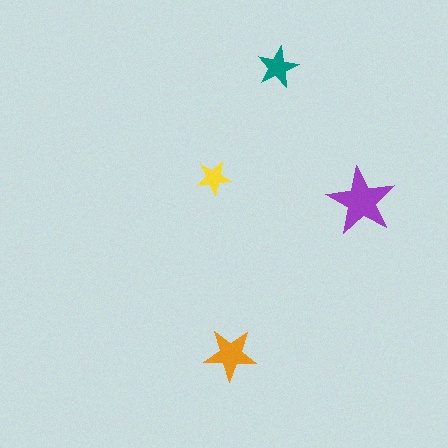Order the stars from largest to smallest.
the purple one, the orange one, the teal one, the yellow one.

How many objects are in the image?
There are 4 objects in the image.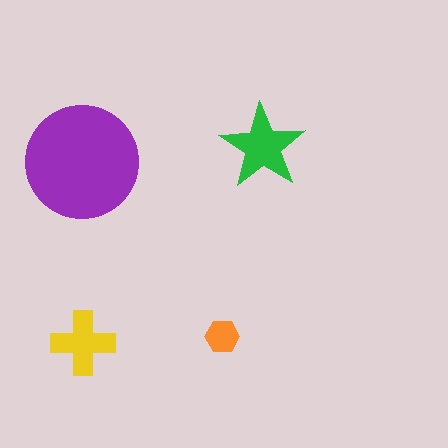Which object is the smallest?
The orange hexagon.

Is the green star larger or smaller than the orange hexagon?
Larger.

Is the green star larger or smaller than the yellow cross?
Larger.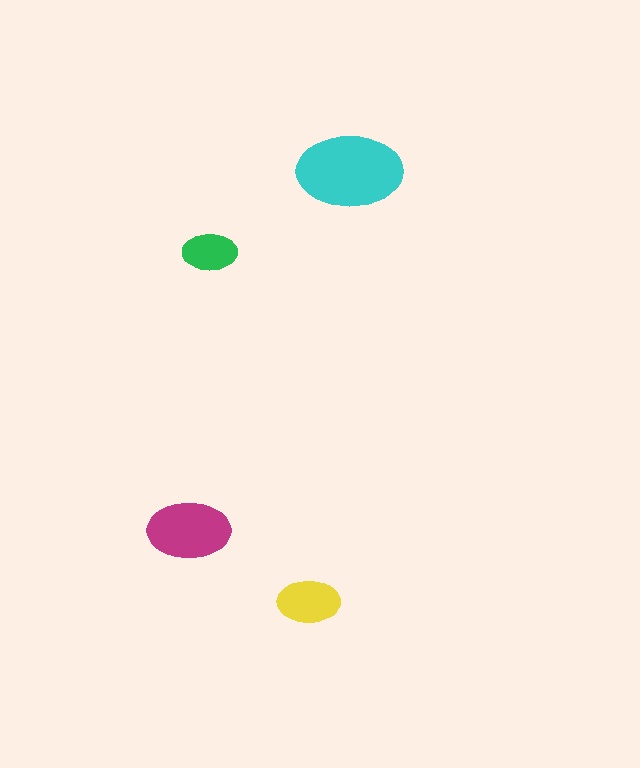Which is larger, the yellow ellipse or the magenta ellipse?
The magenta one.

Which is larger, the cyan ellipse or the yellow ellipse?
The cyan one.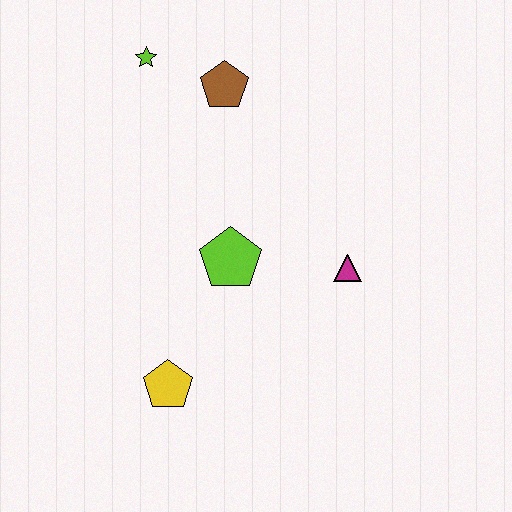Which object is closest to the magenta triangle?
The lime pentagon is closest to the magenta triangle.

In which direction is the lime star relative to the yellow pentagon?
The lime star is above the yellow pentagon.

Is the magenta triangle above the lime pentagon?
No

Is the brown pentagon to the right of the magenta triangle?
No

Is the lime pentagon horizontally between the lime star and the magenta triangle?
Yes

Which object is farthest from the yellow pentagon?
The lime star is farthest from the yellow pentagon.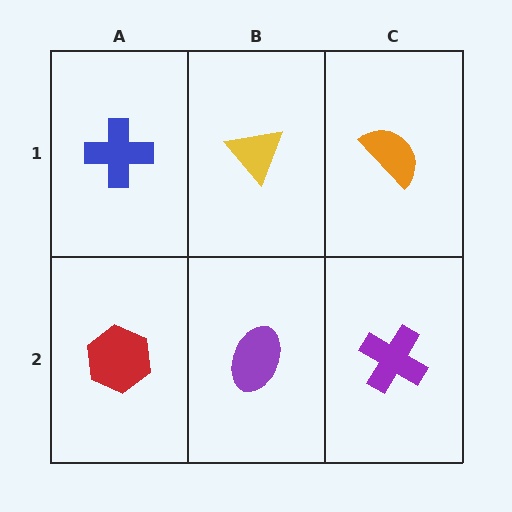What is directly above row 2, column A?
A blue cross.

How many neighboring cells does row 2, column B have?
3.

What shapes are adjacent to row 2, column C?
An orange semicircle (row 1, column C), a purple ellipse (row 2, column B).